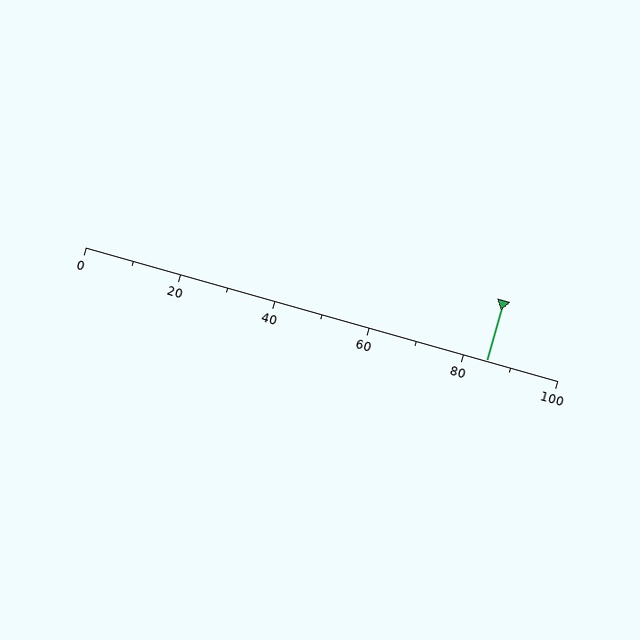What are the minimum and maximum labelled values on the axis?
The axis runs from 0 to 100.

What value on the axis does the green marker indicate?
The marker indicates approximately 85.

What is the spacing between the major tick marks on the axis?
The major ticks are spaced 20 apart.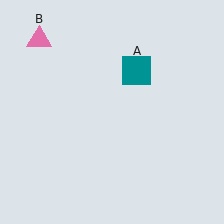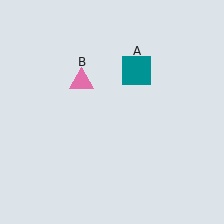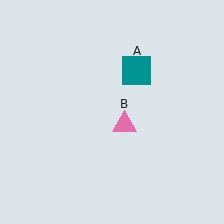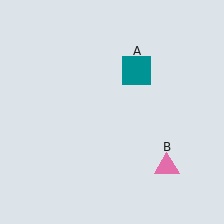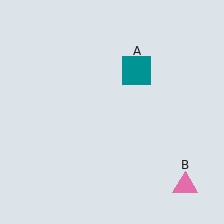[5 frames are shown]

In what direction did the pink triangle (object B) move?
The pink triangle (object B) moved down and to the right.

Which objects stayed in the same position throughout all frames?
Teal square (object A) remained stationary.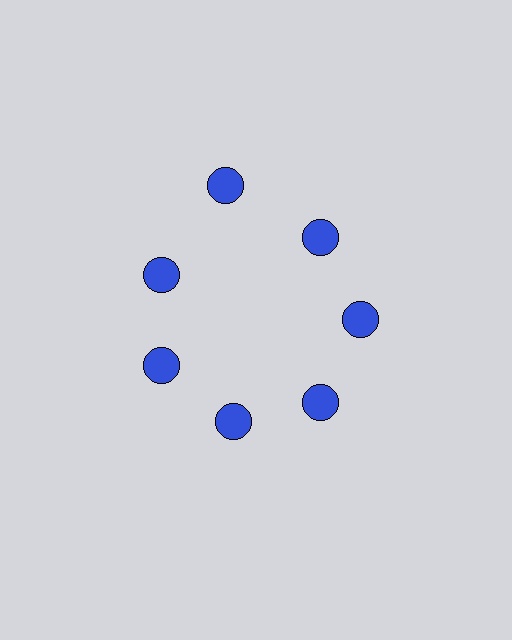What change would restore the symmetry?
The symmetry would be restored by moving it inward, back onto the ring so that all 7 circles sit at equal angles and equal distance from the center.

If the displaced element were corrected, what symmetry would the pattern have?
It would have 7-fold rotational symmetry — the pattern would map onto itself every 51 degrees.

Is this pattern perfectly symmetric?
No. The 7 blue circles are arranged in a ring, but one element near the 12 o'clock position is pushed outward from the center, breaking the 7-fold rotational symmetry.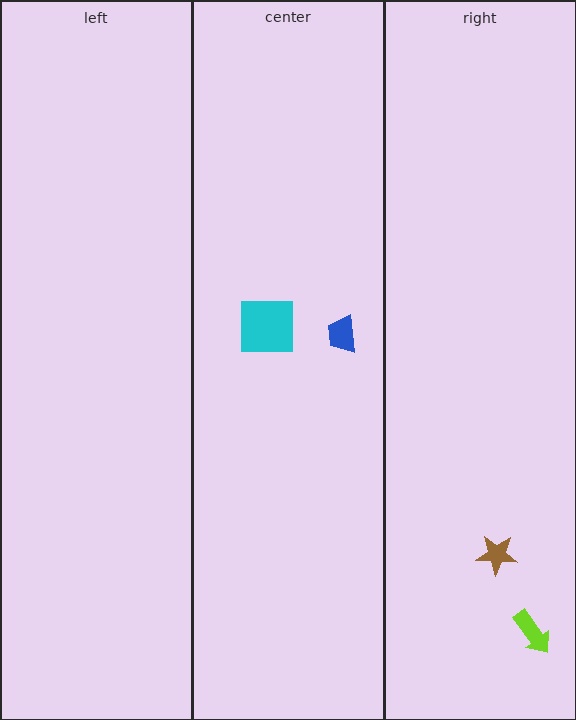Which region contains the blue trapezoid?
The center region.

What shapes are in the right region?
The brown star, the lime arrow.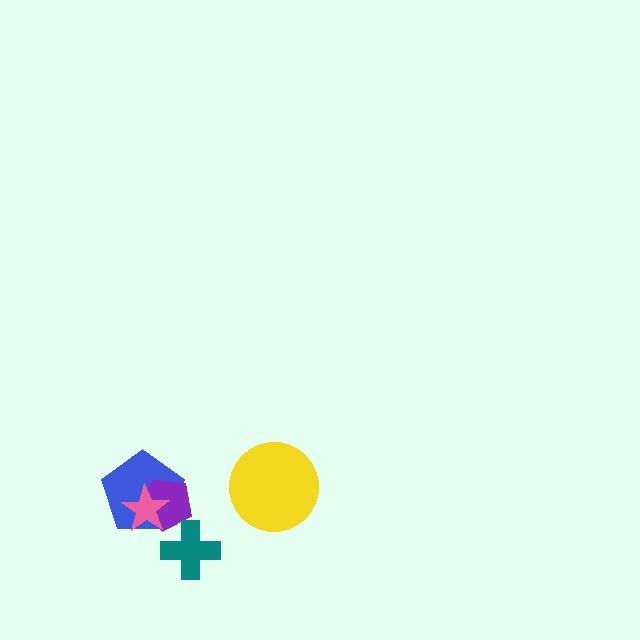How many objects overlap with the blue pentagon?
2 objects overlap with the blue pentagon.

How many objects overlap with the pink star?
2 objects overlap with the pink star.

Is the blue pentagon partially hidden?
Yes, it is partially covered by another shape.